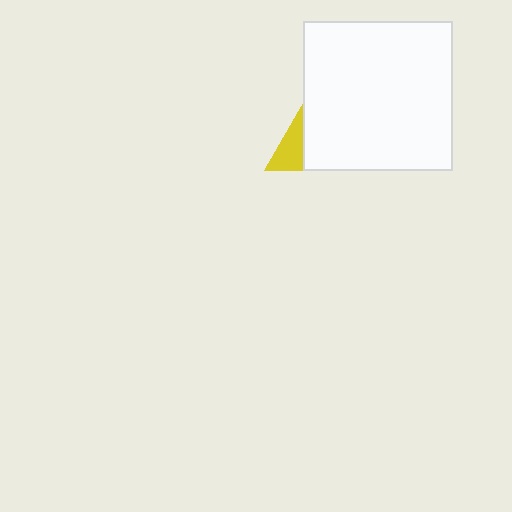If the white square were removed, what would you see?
You would see the complete yellow triangle.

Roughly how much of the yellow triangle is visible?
A small part of it is visible (roughly 38%).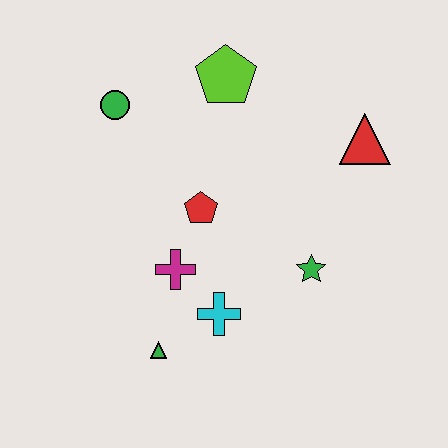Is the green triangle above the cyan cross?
No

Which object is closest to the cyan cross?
The magenta cross is closest to the cyan cross.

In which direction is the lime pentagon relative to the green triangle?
The lime pentagon is above the green triangle.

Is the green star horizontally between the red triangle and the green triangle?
Yes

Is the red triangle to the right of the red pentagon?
Yes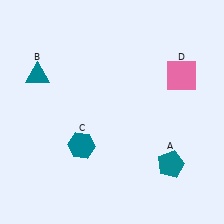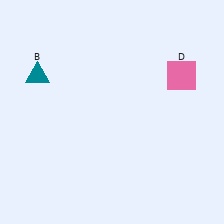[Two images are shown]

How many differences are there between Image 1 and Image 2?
There are 2 differences between the two images.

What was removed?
The teal hexagon (C), the teal pentagon (A) were removed in Image 2.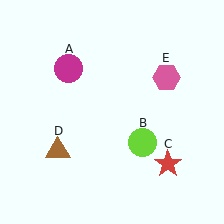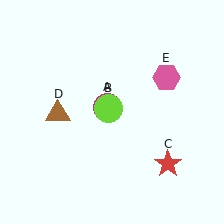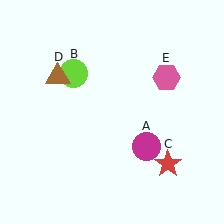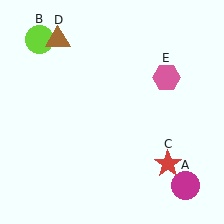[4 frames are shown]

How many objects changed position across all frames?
3 objects changed position: magenta circle (object A), lime circle (object B), brown triangle (object D).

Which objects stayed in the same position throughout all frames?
Red star (object C) and pink hexagon (object E) remained stationary.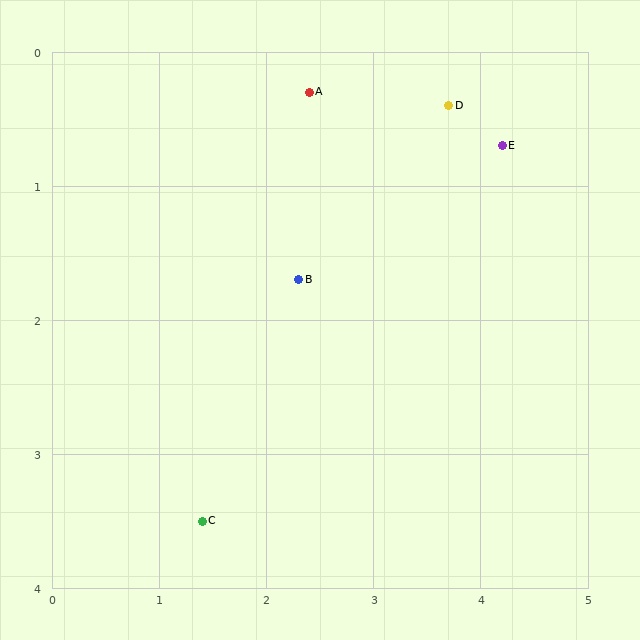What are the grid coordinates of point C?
Point C is at approximately (1.4, 3.5).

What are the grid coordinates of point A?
Point A is at approximately (2.4, 0.3).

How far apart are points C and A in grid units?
Points C and A are about 3.4 grid units apart.